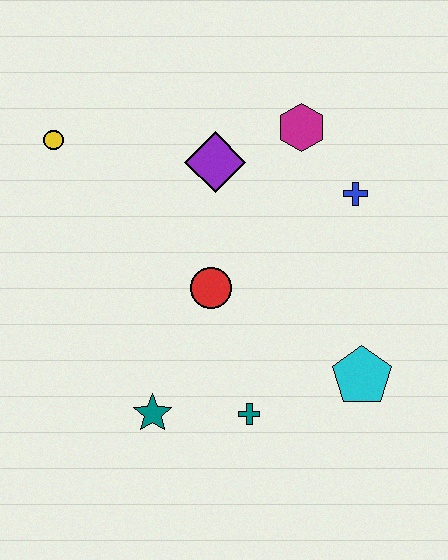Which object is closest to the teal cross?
The teal star is closest to the teal cross.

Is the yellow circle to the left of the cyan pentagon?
Yes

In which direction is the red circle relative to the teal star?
The red circle is above the teal star.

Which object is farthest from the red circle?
The yellow circle is farthest from the red circle.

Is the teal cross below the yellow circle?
Yes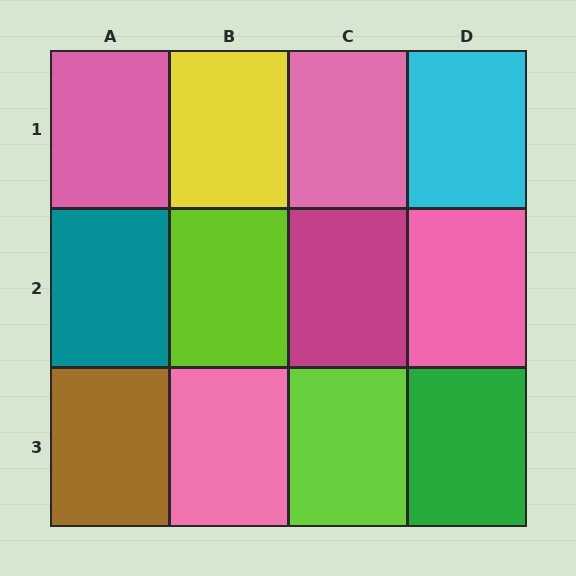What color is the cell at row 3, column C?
Lime.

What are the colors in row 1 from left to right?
Pink, yellow, pink, cyan.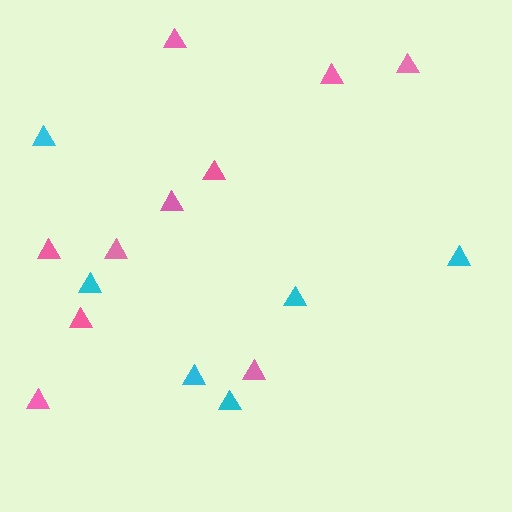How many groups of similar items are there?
There are 2 groups: one group of cyan triangles (6) and one group of pink triangles (10).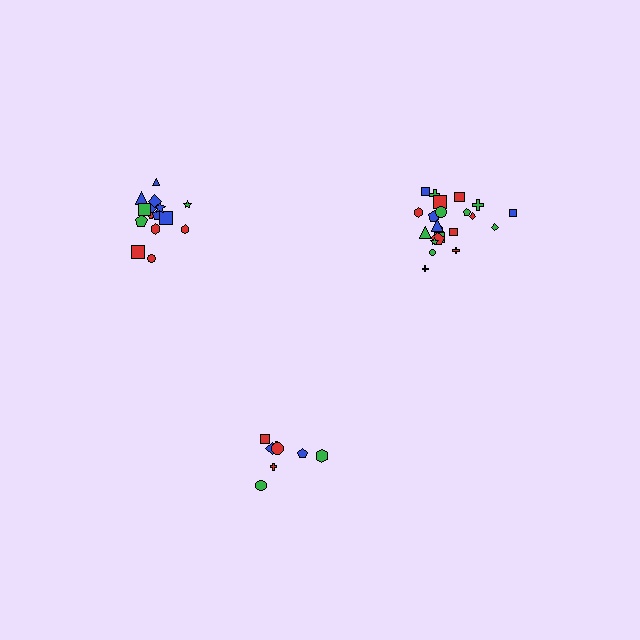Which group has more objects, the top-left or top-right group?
The top-right group.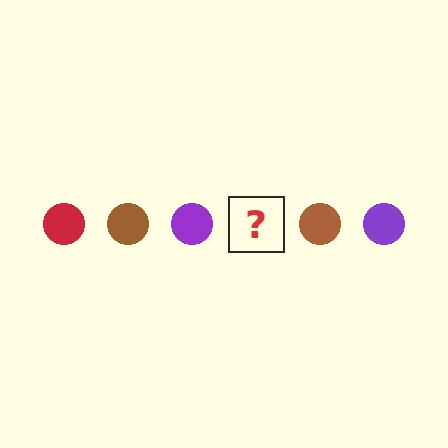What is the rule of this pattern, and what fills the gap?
The rule is that the pattern cycles through red, brown, purple circles. The gap should be filled with a red circle.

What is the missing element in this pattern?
The missing element is a red circle.